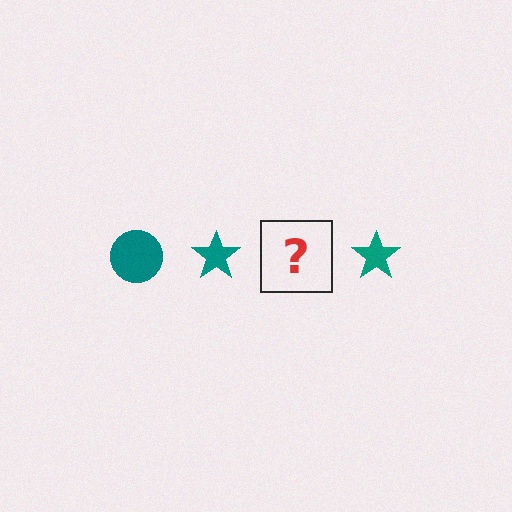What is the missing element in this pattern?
The missing element is a teal circle.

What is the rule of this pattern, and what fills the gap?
The rule is that the pattern cycles through circle, star shapes in teal. The gap should be filled with a teal circle.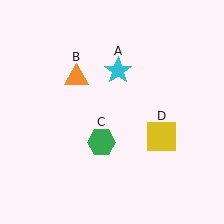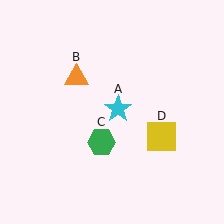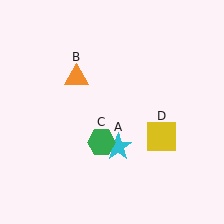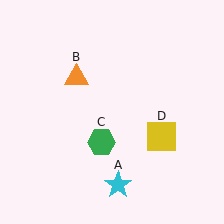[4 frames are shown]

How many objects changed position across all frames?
1 object changed position: cyan star (object A).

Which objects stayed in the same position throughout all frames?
Orange triangle (object B) and green hexagon (object C) and yellow square (object D) remained stationary.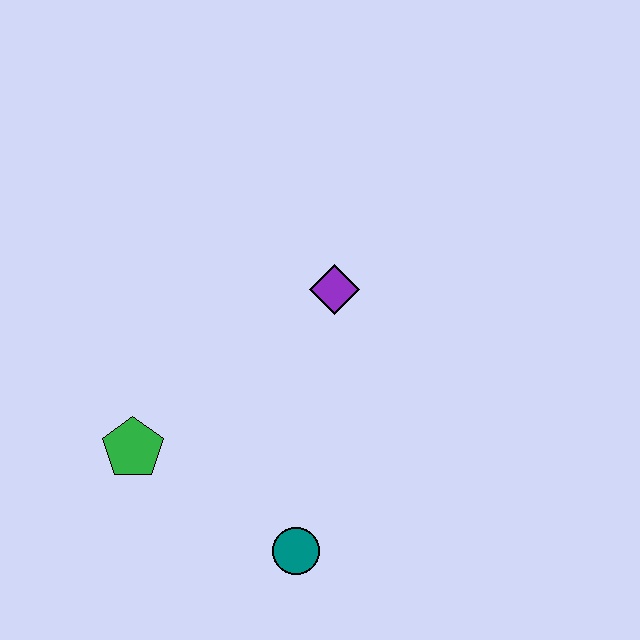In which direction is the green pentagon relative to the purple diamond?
The green pentagon is to the left of the purple diamond.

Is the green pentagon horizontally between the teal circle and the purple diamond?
No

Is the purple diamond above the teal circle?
Yes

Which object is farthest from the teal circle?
The purple diamond is farthest from the teal circle.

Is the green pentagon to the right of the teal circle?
No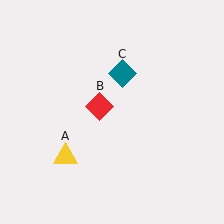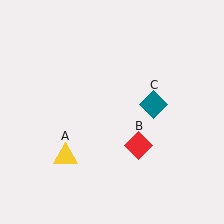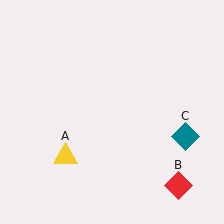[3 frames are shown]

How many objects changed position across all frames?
2 objects changed position: red diamond (object B), teal diamond (object C).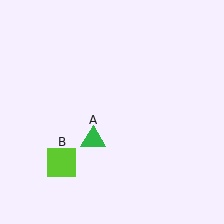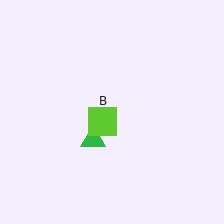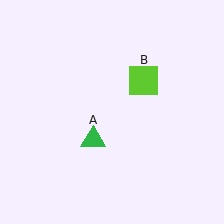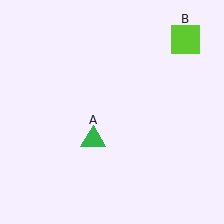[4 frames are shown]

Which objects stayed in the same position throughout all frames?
Green triangle (object A) remained stationary.